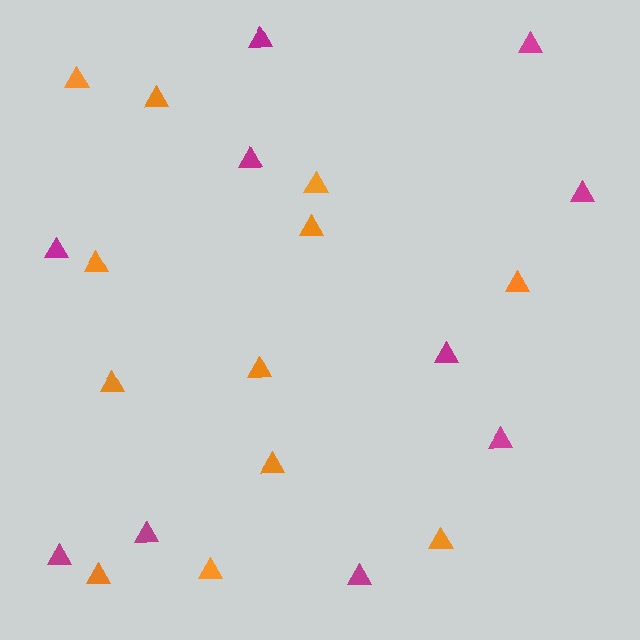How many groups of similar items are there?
There are 2 groups: one group of orange triangles (12) and one group of magenta triangles (10).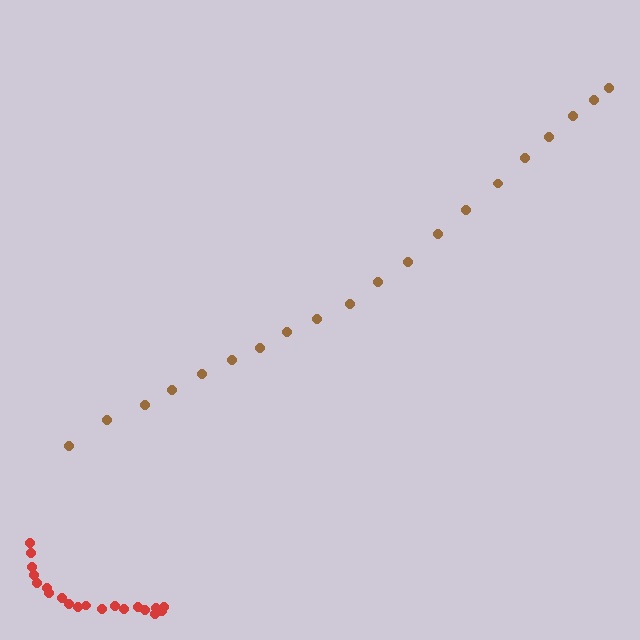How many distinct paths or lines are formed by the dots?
There are 2 distinct paths.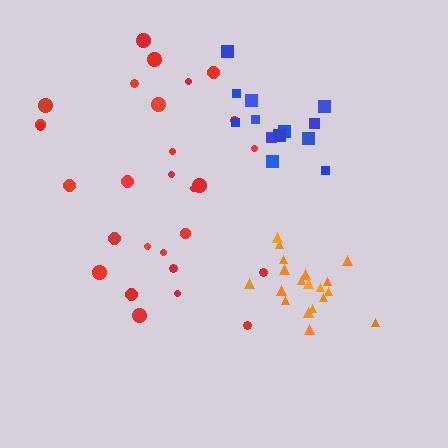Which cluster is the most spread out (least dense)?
Red.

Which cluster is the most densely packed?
Orange.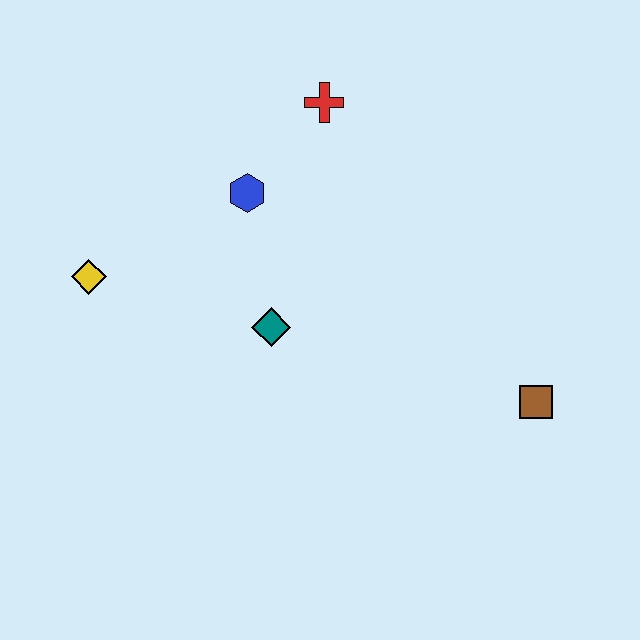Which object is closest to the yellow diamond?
The blue hexagon is closest to the yellow diamond.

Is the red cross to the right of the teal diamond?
Yes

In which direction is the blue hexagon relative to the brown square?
The blue hexagon is to the left of the brown square.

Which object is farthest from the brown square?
The yellow diamond is farthest from the brown square.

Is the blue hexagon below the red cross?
Yes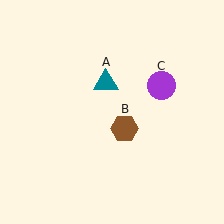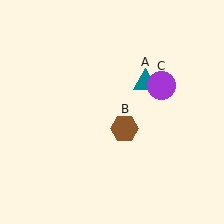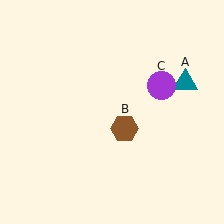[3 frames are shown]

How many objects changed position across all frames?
1 object changed position: teal triangle (object A).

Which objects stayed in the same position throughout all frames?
Brown hexagon (object B) and purple circle (object C) remained stationary.